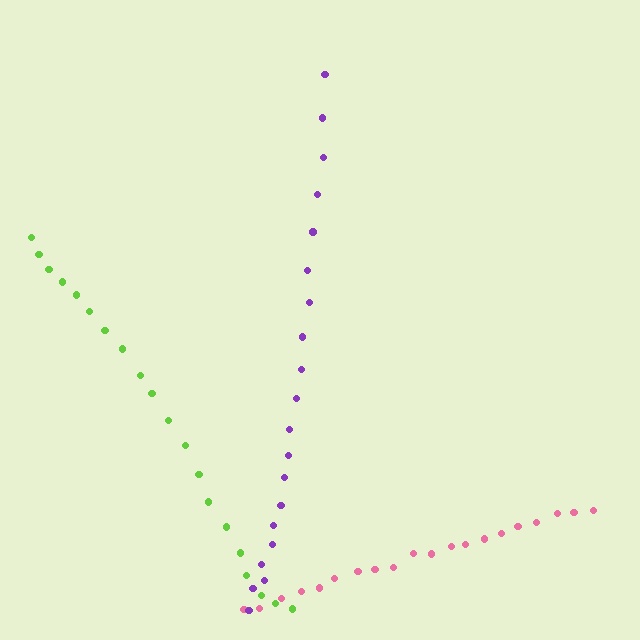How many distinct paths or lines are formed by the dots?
There are 3 distinct paths.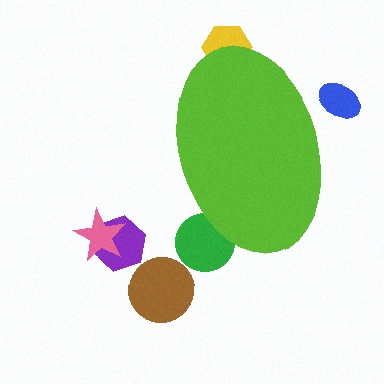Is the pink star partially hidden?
No, the pink star is fully visible.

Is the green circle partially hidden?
Yes, the green circle is partially hidden behind the lime ellipse.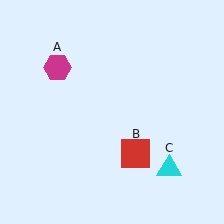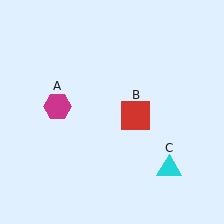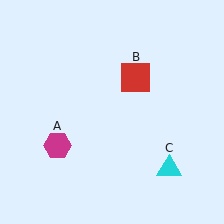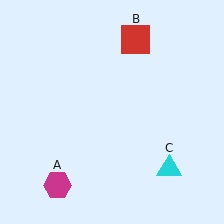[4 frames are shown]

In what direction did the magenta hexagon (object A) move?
The magenta hexagon (object A) moved down.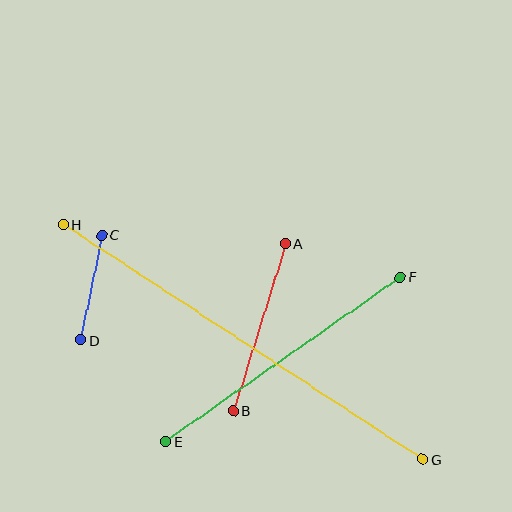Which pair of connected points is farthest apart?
Points G and H are farthest apart.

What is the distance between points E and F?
The distance is approximately 286 pixels.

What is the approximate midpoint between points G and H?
The midpoint is at approximately (243, 342) pixels.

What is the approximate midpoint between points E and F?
The midpoint is at approximately (283, 359) pixels.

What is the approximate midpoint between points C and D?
The midpoint is at approximately (91, 288) pixels.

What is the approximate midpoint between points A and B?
The midpoint is at approximately (259, 327) pixels.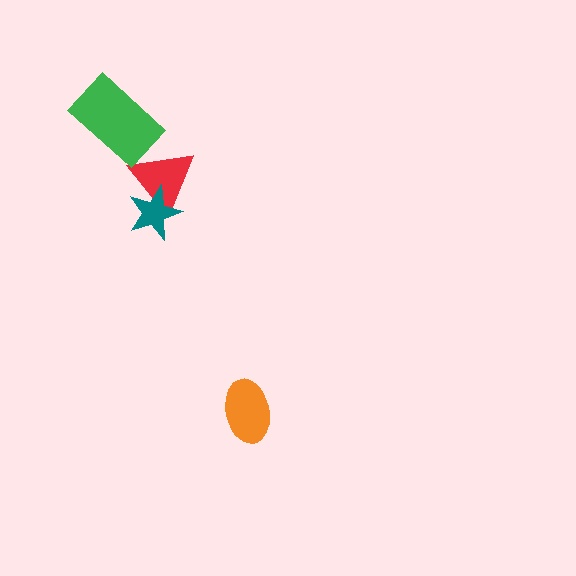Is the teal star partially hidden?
No, no other shape covers it.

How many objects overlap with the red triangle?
1 object overlaps with the red triangle.